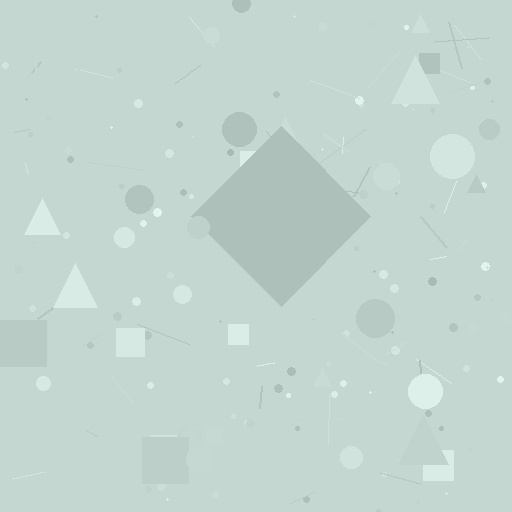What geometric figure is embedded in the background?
A diamond is embedded in the background.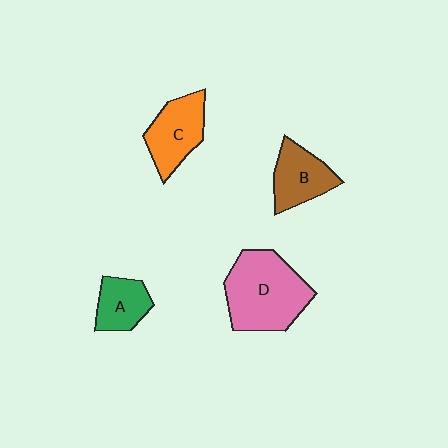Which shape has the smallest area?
Shape A (green).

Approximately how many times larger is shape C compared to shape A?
Approximately 1.4 times.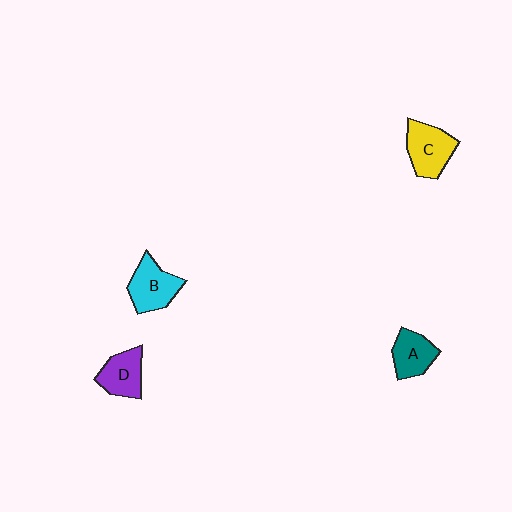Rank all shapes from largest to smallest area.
From largest to smallest: C (yellow), B (cyan), D (purple), A (teal).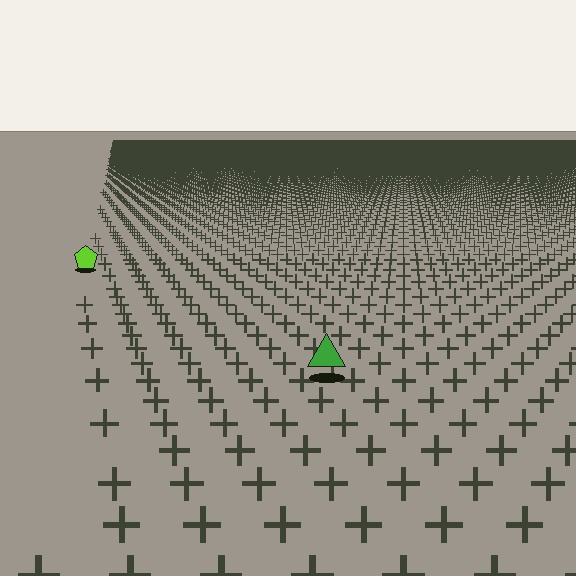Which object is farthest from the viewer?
The lime pentagon is farthest from the viewer. It appears smaller and the ground texture around it is denser.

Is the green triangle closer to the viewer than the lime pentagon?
Yes. The green triangle is closer — you can tell from the texture gradient: the ground texture is coarser near it.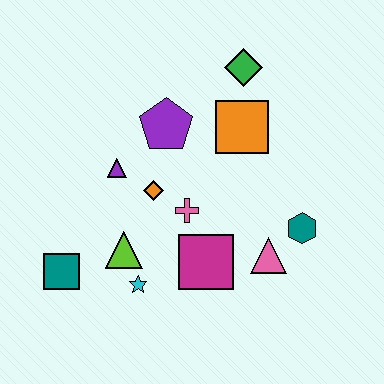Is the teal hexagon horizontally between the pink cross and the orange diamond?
No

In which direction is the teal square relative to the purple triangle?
The teal square is below the purple triangle.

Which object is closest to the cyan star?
The lime triangle is closest to the cyan star.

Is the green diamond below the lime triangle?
No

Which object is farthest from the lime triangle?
The green diamond is farthest from the lime triangle.